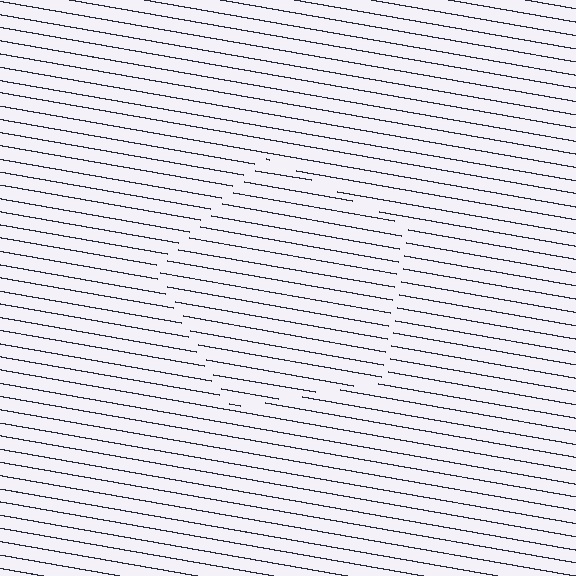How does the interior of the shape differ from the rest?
The interior of the shape contains the same grating, shifted by half a period — the contour is defined by the phase discontinuity where line-ends from the inner and outer gratings abut.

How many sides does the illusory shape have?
5 sides — the line-ends trace a pentagon.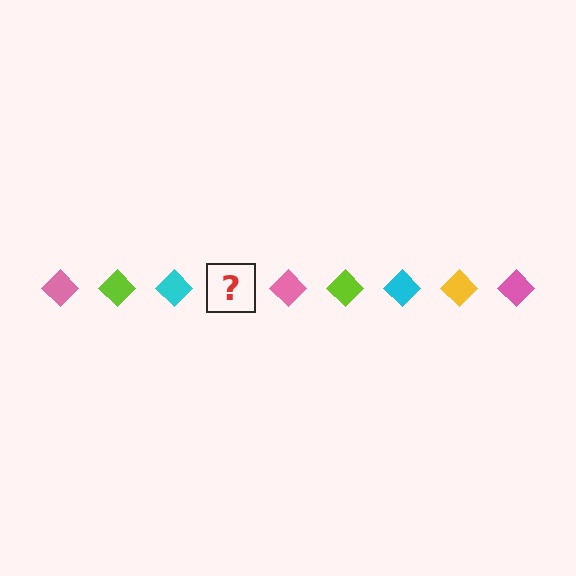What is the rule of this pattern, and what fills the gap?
The rule is that the pattern cycles through pink, lime, cyan, yellow diamonds. The gap should be filled with a yellow diamond.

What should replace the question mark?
The question mark should be replaced with a yellow diamond.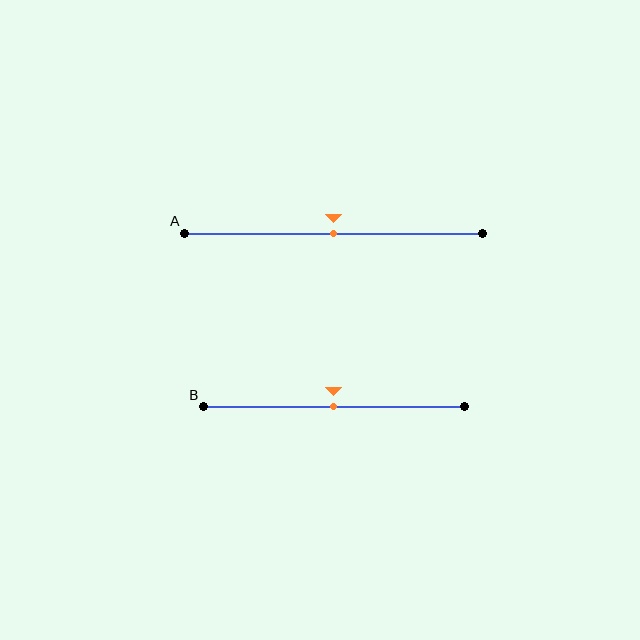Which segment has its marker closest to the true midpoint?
Segment A has its marker closest to the true midpoint.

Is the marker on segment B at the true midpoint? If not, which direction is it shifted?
Yes, the marker on segment B is at the true midpoint.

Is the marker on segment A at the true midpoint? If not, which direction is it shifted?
Yes, the marker on segment A is at the true midpoint.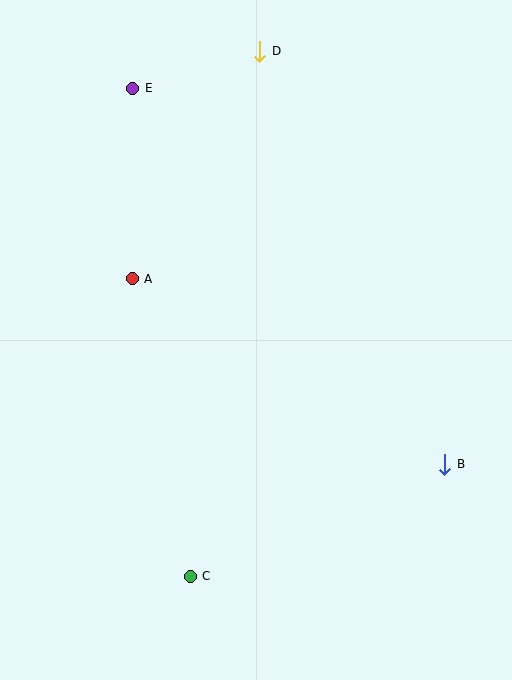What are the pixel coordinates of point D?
Point D is at (260, 52).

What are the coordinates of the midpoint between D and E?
The midpoint between D and E is at (196, 70).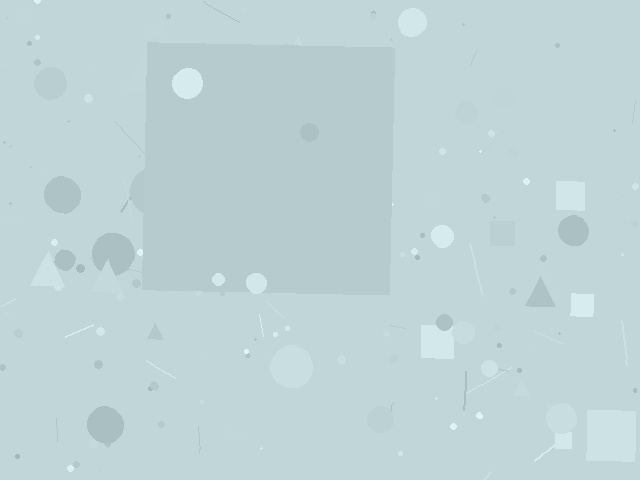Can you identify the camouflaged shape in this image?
The camouflaged shape is a square.